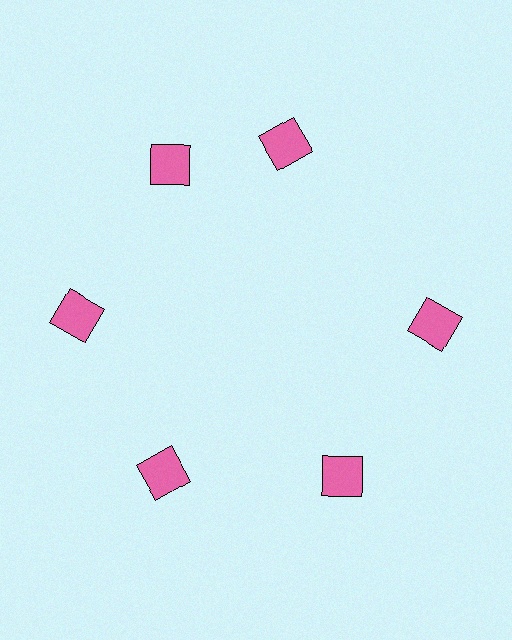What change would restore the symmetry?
The symmetry would be restored by rotating it back into even spacing with its neighbors so that all 6 squares sit at equal angles and equal distance from the center.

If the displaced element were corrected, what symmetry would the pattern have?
It would have 6-fold rotational symmetry — the pattern would map onto itself every 60 degrees.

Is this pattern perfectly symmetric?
No. The 6 pink squares are arranged in a ring, but one element near the 1 o'clock position is rotated out of alignment along the ring, breaking the 6-fold rotational symmetry.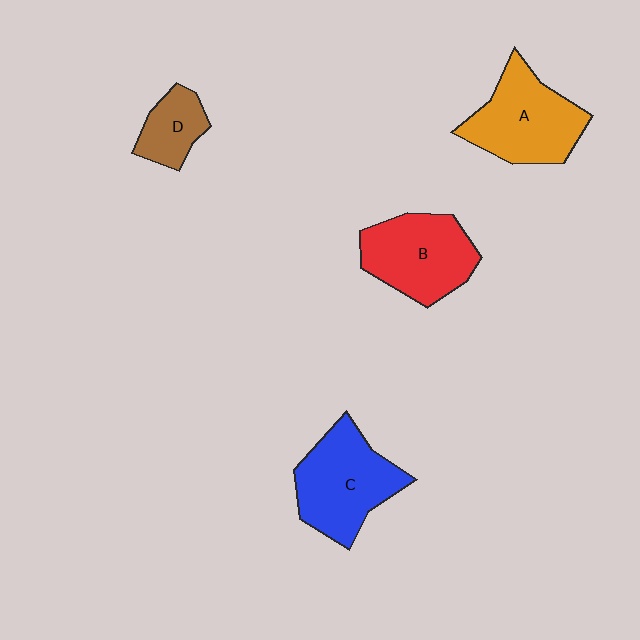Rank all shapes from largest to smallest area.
From largest to smallest: C (blue), A (orange), B (red), D (brown).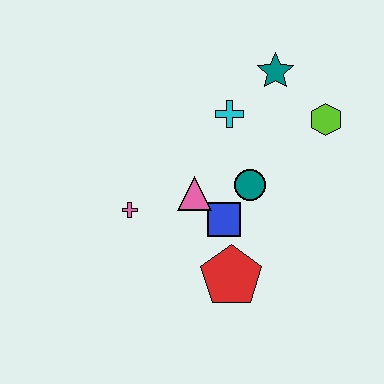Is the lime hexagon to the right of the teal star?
Yes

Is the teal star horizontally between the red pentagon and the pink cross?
No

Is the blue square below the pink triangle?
Yes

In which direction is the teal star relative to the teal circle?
The teal star is above the teal circle.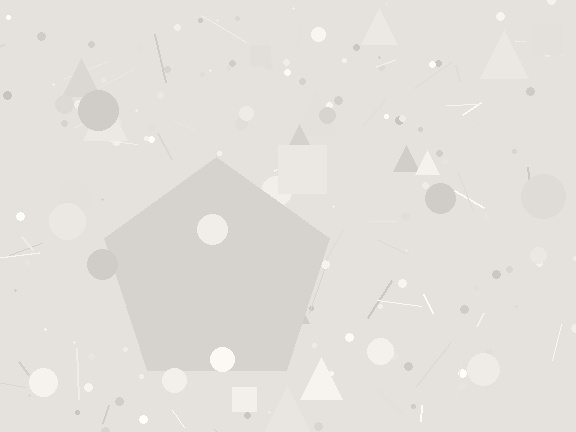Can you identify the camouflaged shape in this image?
The camouflaged shape is a pentagon.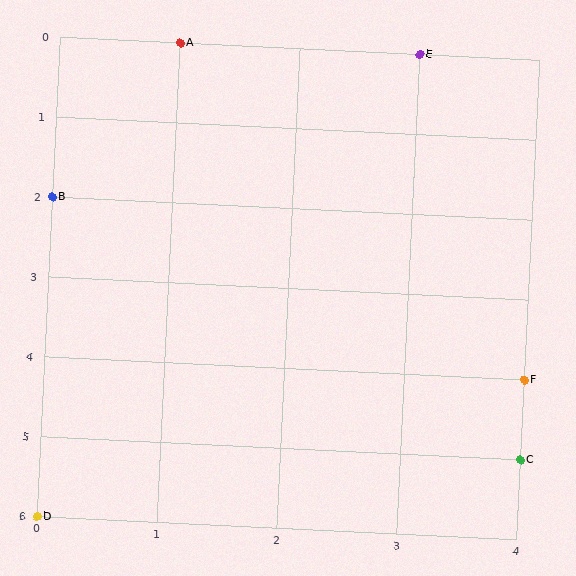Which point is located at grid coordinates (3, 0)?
Point E is at (3, 0).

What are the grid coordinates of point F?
Point F is at grid coordinates (4, 4).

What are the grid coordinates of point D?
Point D is at grid coordinates (0, 6).